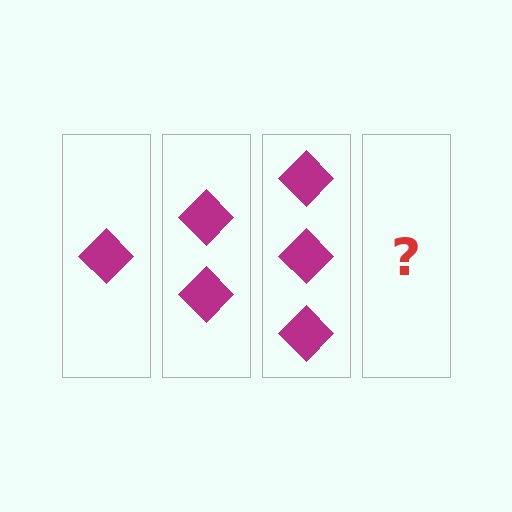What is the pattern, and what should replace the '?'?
The pattern is that each step adds one more diamond. The '?' should be 4 diamonds.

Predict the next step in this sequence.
The next step is 4 diamonds.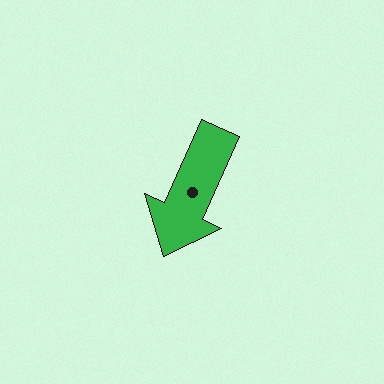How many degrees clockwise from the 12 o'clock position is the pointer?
Approximately 204 degrees.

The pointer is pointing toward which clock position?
Roughly 7 o'clock.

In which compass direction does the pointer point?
Southwest.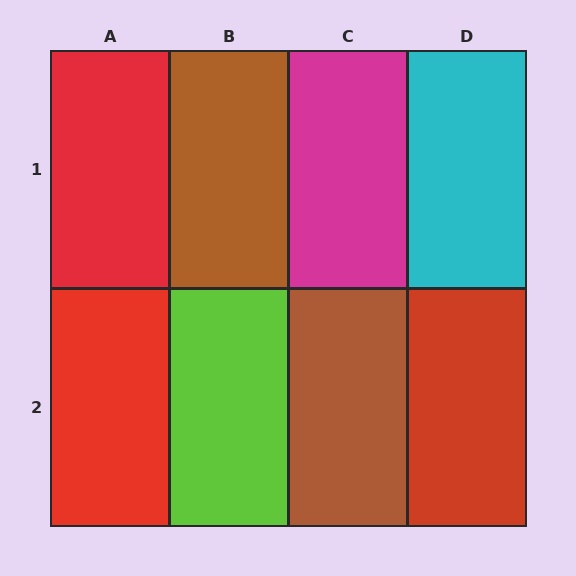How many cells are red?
3 cells are red.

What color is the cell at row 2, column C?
Brown.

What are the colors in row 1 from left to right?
Red, brown, magenta, cyan.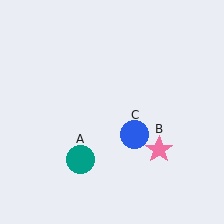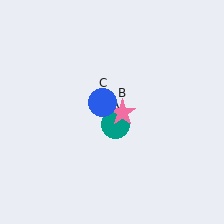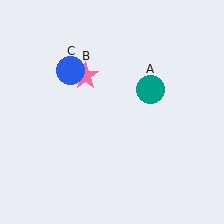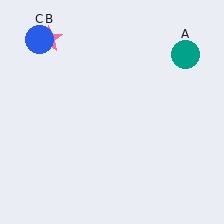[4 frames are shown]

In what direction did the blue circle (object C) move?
The blue circle (object C) moved up and to the left.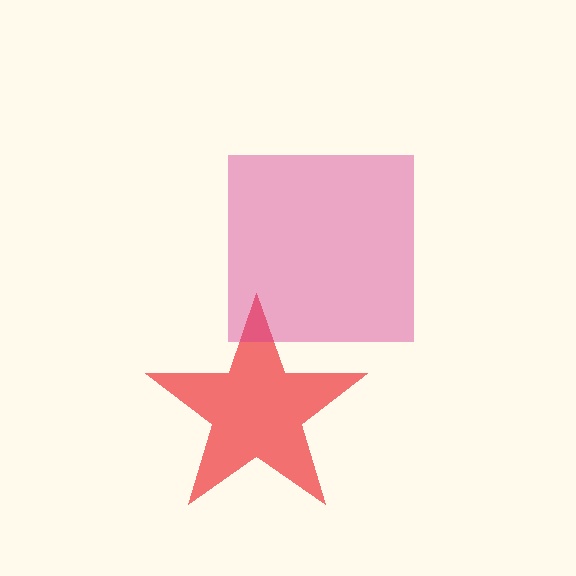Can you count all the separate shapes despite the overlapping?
Yes, there are 2 separate shapes.